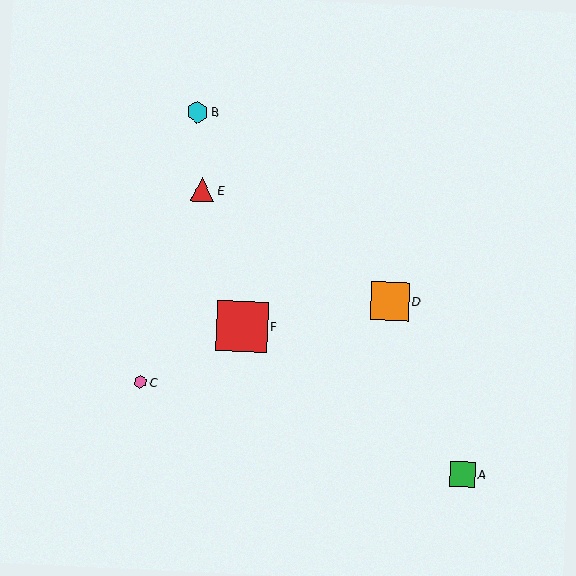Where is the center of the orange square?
The center of the orange square is at (390, 301).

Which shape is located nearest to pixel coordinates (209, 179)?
The red triangle (labeled E) at (202, 189) is nearest to that location.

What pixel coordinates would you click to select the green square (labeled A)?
Click at (463, 474) to select the green square A.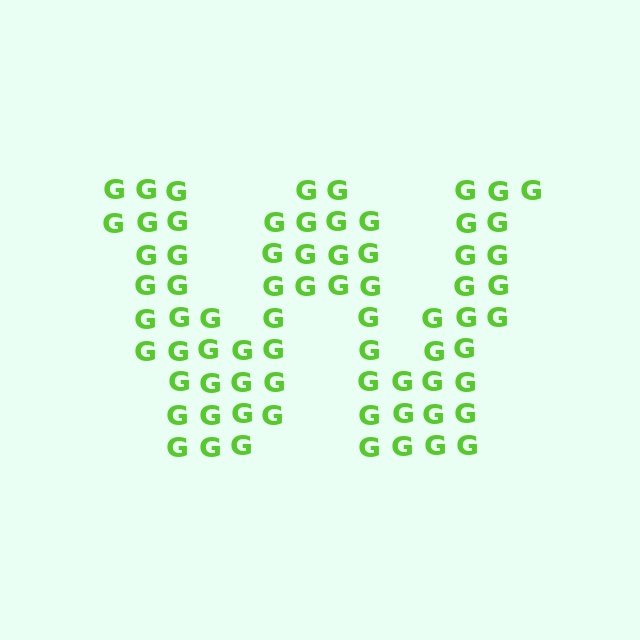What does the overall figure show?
The overall figure shows the letter W.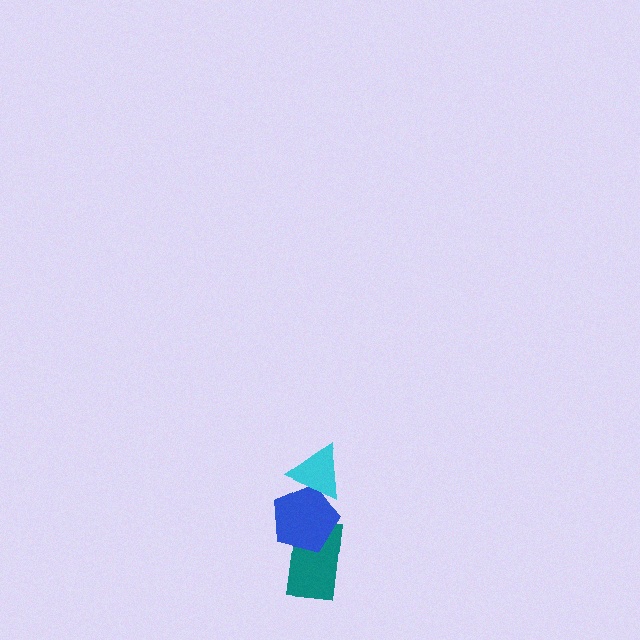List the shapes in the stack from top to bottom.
From top to bottom: the cyan triangle, the blue pentagon, the teal rectangle.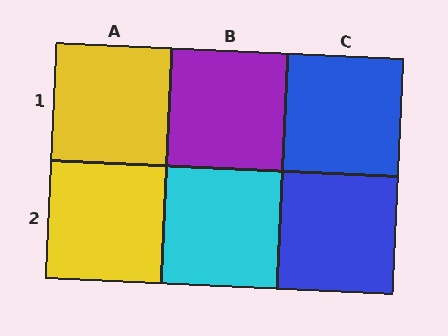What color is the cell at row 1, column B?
Purple.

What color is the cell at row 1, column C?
Blue.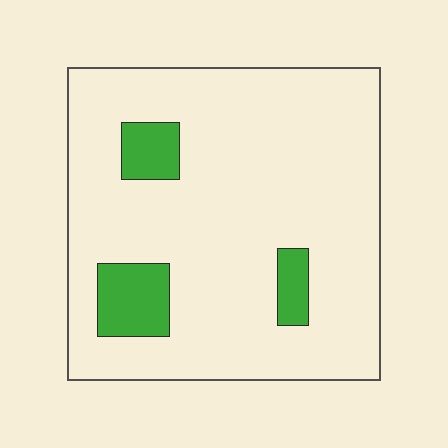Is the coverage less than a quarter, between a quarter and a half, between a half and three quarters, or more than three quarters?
Less than a quarter.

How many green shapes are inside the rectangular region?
3.